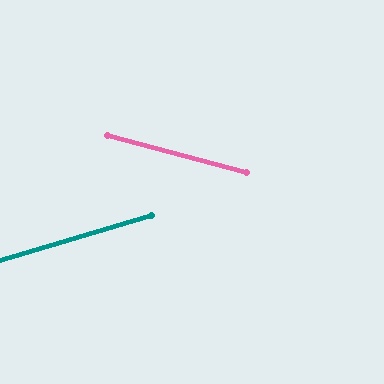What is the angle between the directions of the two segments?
Approximately 31 degrees.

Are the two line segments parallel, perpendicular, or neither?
Neither parallel nor perpendicular — they differ by about 31°.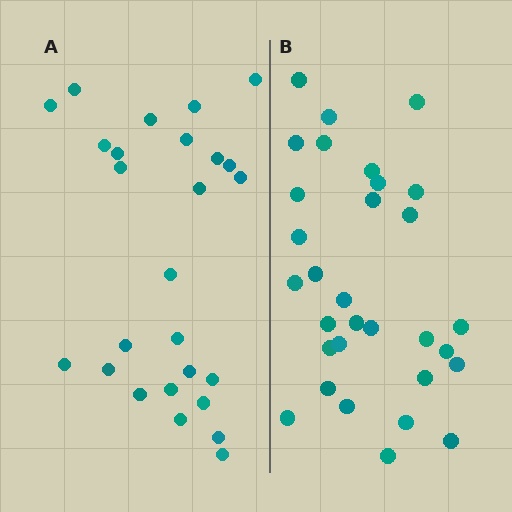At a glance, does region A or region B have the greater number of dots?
Region B (the right region) has more dots.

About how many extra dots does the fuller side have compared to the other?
Region B has about 5 more dots than region A.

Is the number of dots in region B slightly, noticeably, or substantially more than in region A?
Region B has only slightly more — the two regions are fairly close. The ratio is roughly 1.2 to 1.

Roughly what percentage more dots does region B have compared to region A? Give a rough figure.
About 20% more.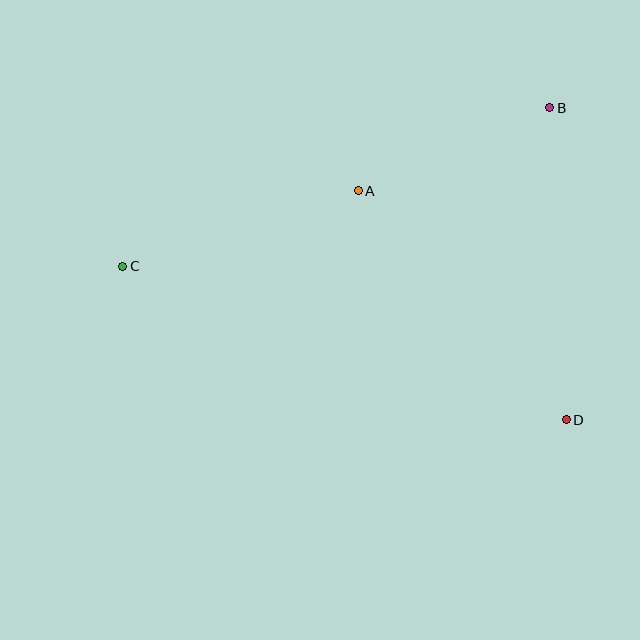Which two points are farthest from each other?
Points C and D are farthest from each other.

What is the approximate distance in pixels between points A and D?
The distance between A and D is approximately 309 pixels.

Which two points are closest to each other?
Points A and B are closest to each other.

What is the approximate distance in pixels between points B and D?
The distance between B and D is approximately 312 pixels.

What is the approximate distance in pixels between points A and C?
The distance between A and C is approximately 247 pixels.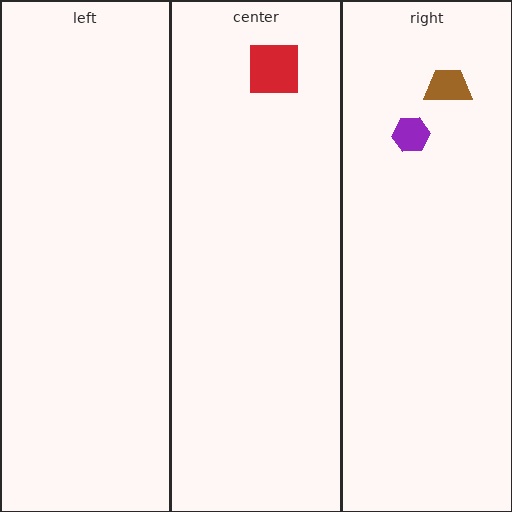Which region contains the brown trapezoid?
The right region.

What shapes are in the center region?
The red square.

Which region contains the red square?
The center region.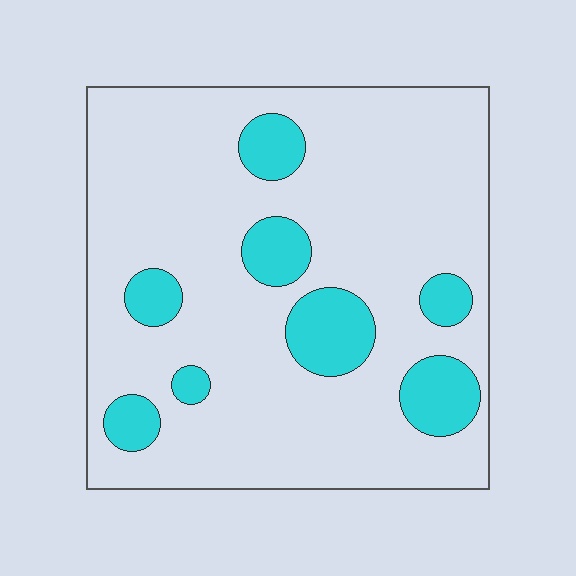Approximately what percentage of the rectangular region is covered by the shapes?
Approximately 15%.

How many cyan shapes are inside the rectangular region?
8.